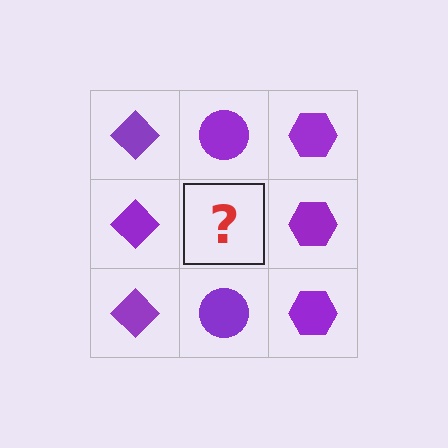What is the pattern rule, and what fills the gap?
The rule is that each column has a consistent shape. The gap should be filled with a purple circle.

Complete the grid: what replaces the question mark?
The question mark should be replaced with a purple circle.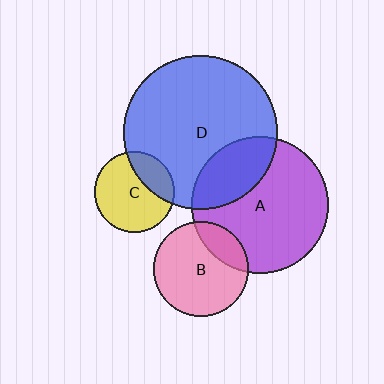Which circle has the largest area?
Circle D (blue).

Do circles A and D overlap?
Yes.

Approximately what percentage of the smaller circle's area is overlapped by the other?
Approximately 25%.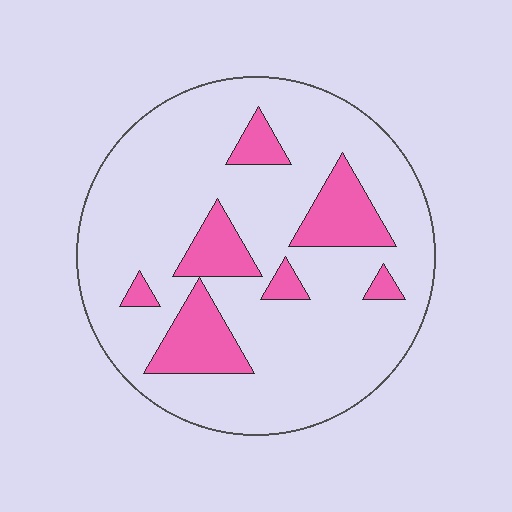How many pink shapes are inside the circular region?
7.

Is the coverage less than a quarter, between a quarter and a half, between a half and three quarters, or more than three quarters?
Less than a quarter.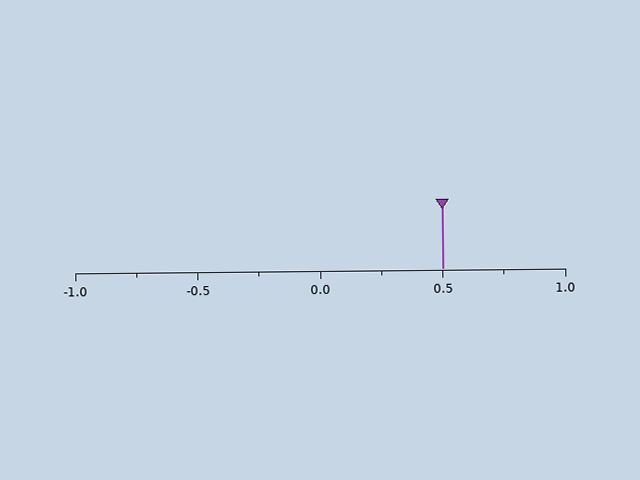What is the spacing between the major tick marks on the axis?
The major ticks are spaced 0.5 apart.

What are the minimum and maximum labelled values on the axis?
The axis runs from -1.0 to 1.0.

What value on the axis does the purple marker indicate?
The marker indicates approximately 0.5.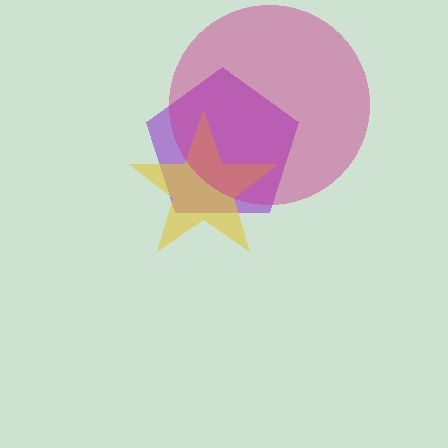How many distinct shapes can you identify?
There are 3 distinct shapes: a purple pentagon, a yellow star, a magenta circle.